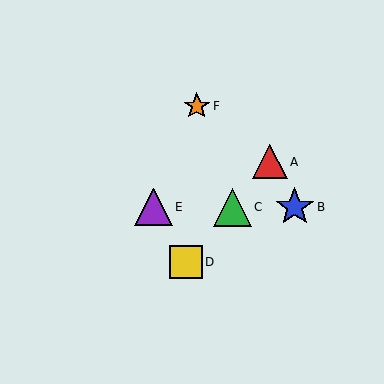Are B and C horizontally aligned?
Yes, both are at y≈207.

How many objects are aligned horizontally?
3 objects (B, C, E) are aligned horizontally.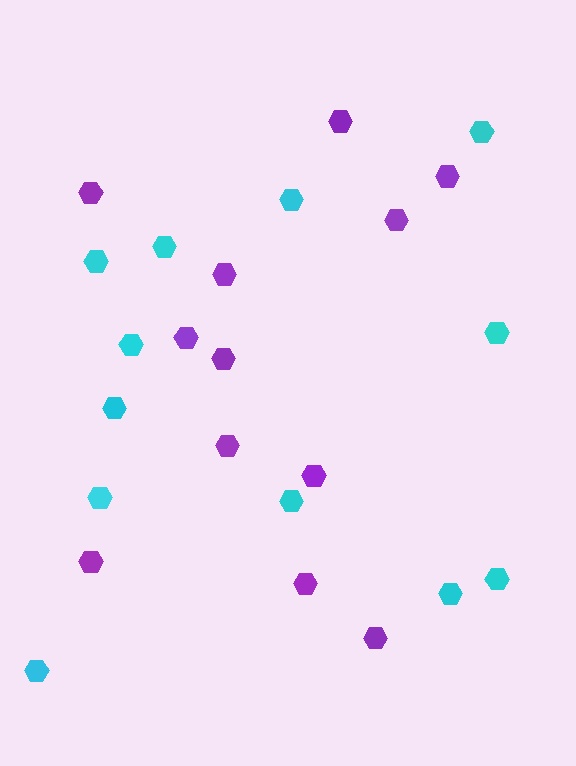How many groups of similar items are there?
There are 2 groups: one group of cyan hexagons (12) and one group of purple hexagons (12).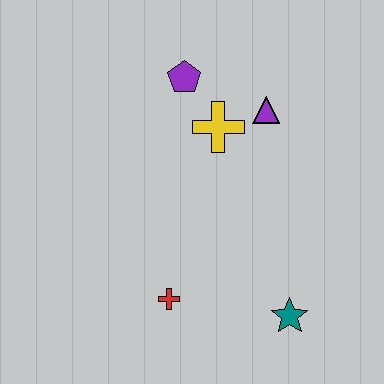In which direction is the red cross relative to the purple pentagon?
The red cross is below the purple pentagon.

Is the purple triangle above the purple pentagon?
No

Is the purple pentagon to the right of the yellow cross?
No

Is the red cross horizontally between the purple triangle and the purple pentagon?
No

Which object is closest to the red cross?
The teal star is closest to the red cross.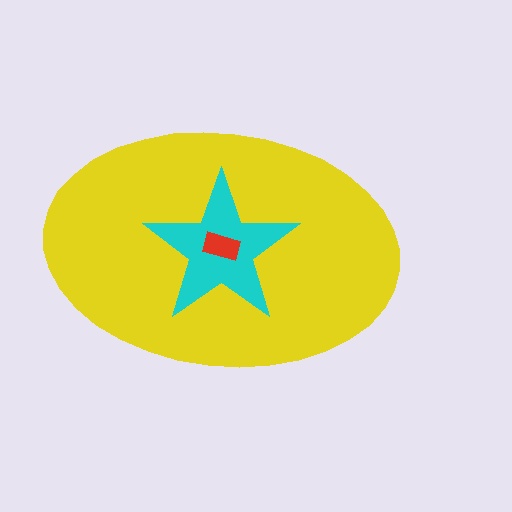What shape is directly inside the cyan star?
The red rectangle.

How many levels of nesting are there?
3.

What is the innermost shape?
The red rectangle.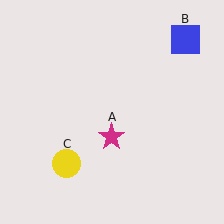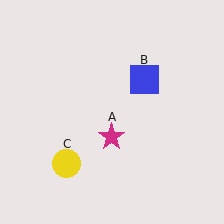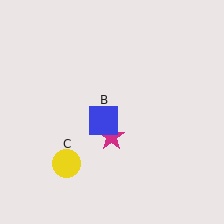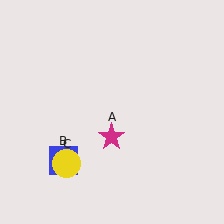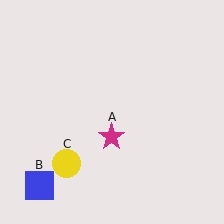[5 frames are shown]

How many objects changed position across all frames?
1 object changed position: blue square (object B).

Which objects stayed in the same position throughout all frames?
Magenta star (object A) and yellow circle (object C) remained stationary.